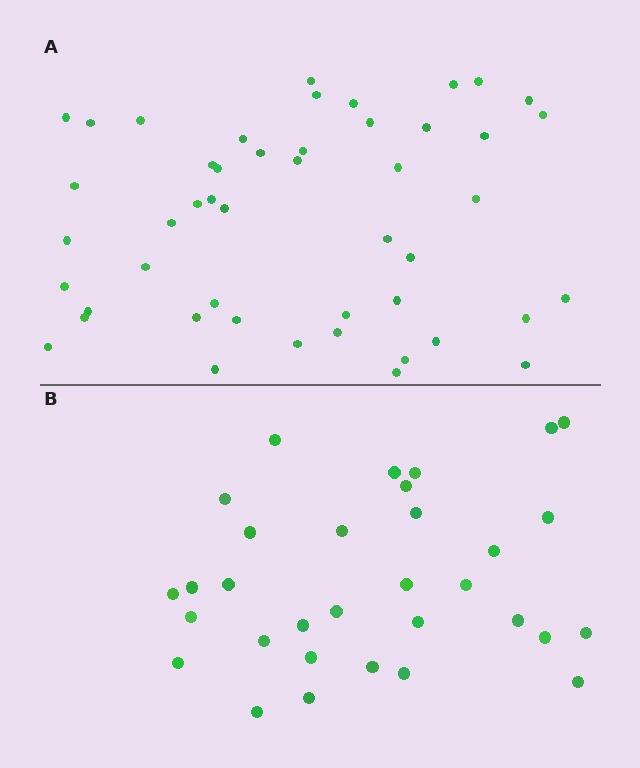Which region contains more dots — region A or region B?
Region A (the top region) has more dots.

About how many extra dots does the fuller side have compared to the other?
Region A has approximately 15 more dots than region B.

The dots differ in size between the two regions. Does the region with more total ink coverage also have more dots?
No. Region B has more total ink coverage because its dots are larger, but region A actually contains more individual dots. Total area can be misleading — the number of items is what matters here.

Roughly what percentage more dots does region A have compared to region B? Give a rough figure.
About 50% more.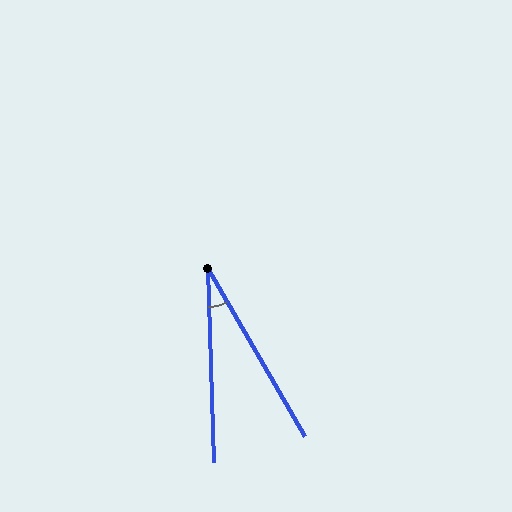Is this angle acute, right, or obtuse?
It is acute.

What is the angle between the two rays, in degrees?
Approximately 28 degrees.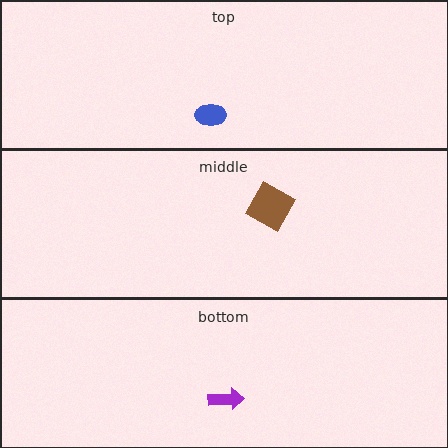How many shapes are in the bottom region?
1.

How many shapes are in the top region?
1.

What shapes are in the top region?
The blue ellipse.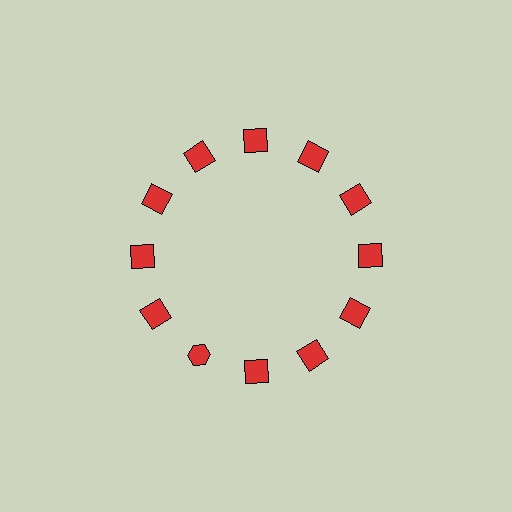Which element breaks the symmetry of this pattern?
The red hexagon at roughly the 7 o'clock position breaks the symmetry. All other shapes are red squares.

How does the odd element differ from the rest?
It has a different shape: hexagon instead of square.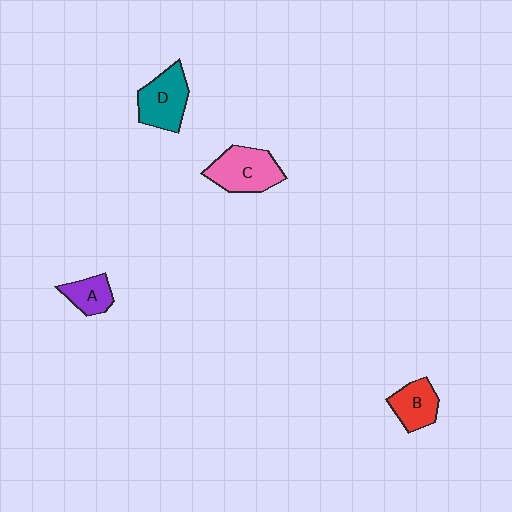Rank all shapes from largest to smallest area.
From largest to smallest: C (pink), D (teal), B (red), A (purple).